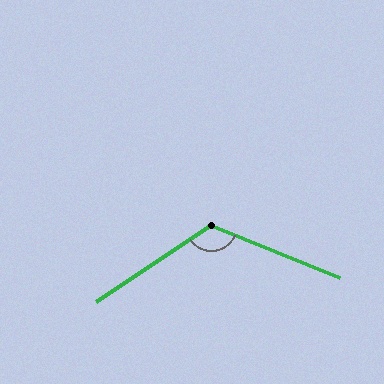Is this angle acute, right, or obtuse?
It is obtuse.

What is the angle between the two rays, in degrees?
Approximately 124 degrees.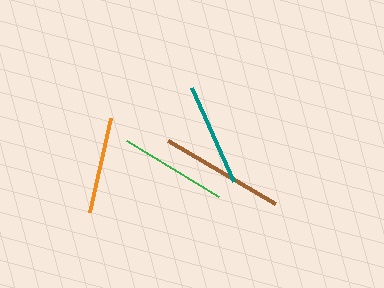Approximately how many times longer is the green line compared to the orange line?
The green line is approximately 1.1 times the length of the orange line.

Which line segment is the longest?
The brown line is the longest at approximately 124 pixels.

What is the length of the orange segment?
The orange segment is approximately 97 pixels long.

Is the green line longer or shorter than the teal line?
The green line is longer than the teal line.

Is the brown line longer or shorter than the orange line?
The brown line is longer than the orange line.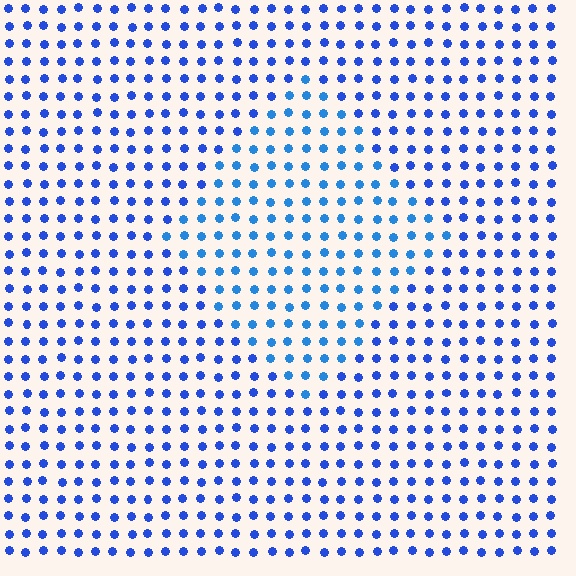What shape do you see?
I see a diamond.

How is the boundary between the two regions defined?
The boundary is defined purely by a slight shift in hue (about 20 degrees). Spacing, size, and orientation are identical on both sides.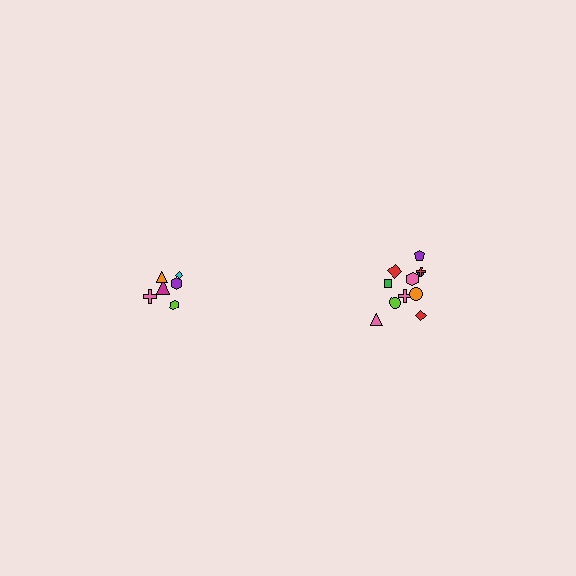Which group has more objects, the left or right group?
The right group.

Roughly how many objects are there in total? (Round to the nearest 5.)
Roughly 20 objects in total.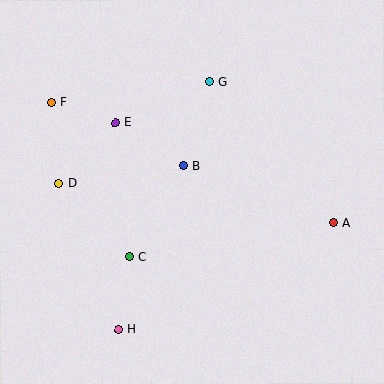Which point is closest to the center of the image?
Point B at (183, 166) is closest to the center.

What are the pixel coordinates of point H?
Point H is at (118, 330).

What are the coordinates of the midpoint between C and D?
The midpoint between C and D is at (94, 220).